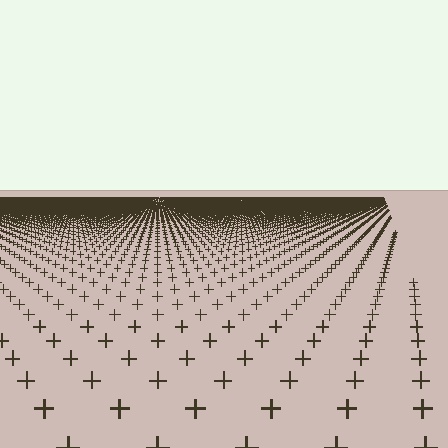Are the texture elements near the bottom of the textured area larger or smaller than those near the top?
Larger. Near the bottom, elements are closer to the viewer and appear at a bigger on-screen size.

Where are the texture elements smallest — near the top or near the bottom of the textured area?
Near the top.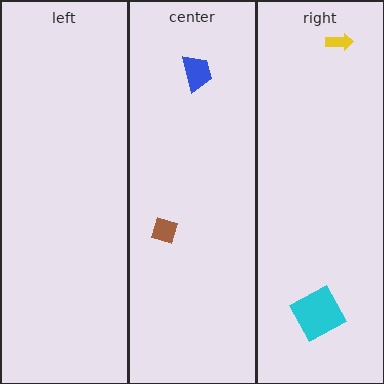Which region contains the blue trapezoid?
The center region.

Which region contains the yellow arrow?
The right region.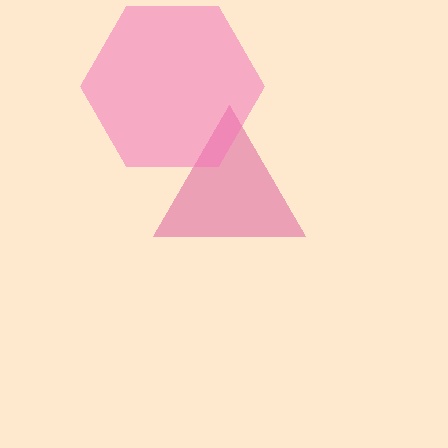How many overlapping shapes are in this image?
There are 2 overlapping shapes in the image.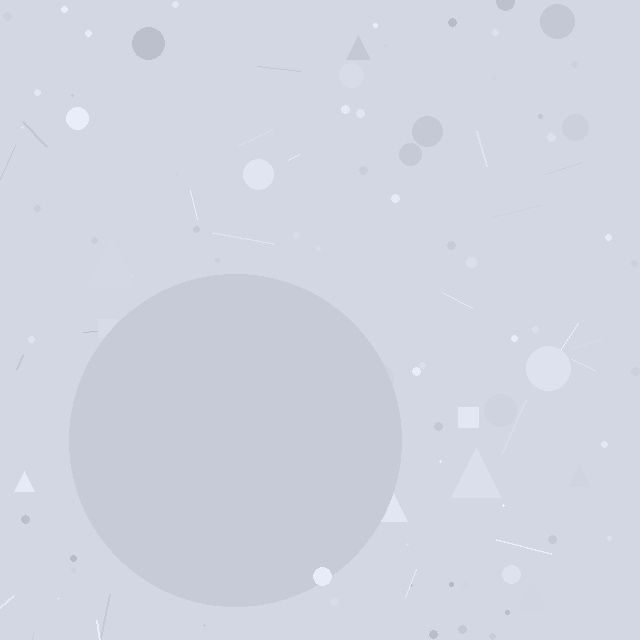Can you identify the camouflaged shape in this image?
The camouflaged shape is a circle.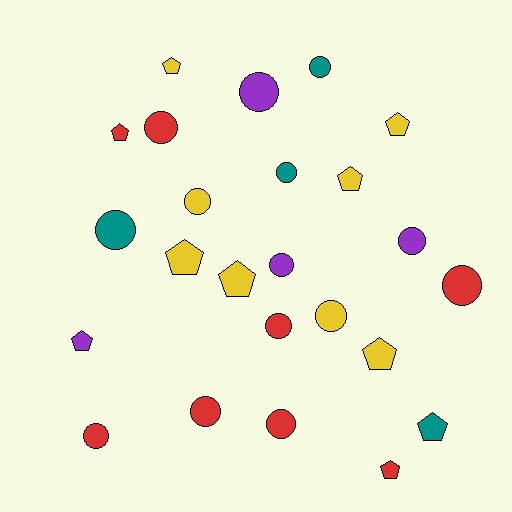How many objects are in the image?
There are 24 objects.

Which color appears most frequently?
Red, with 8 objects.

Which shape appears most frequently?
Circle, with 14 objects.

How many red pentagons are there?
There are 2 red pentagons.